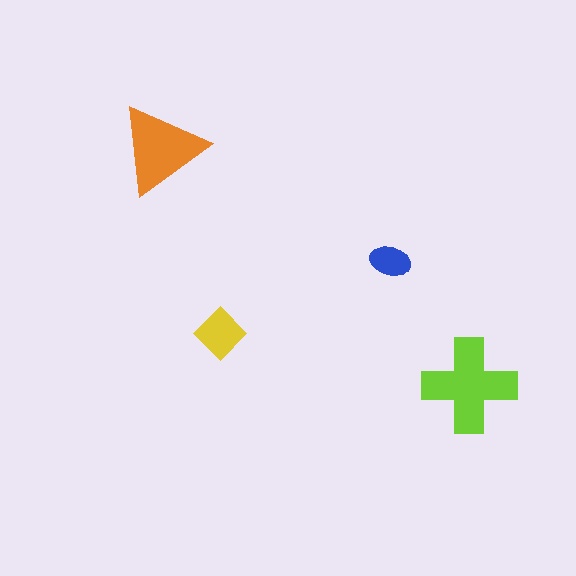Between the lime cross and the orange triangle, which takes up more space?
The lime cross.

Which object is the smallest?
The blue ellipse.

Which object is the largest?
The lime cross.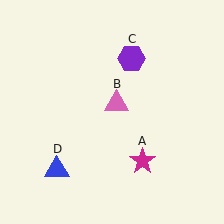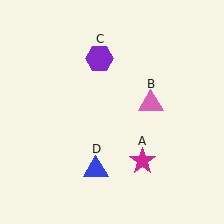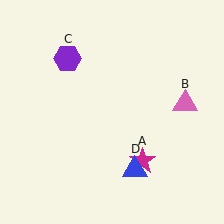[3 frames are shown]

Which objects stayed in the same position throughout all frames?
Magenta star (object A) remained stationary.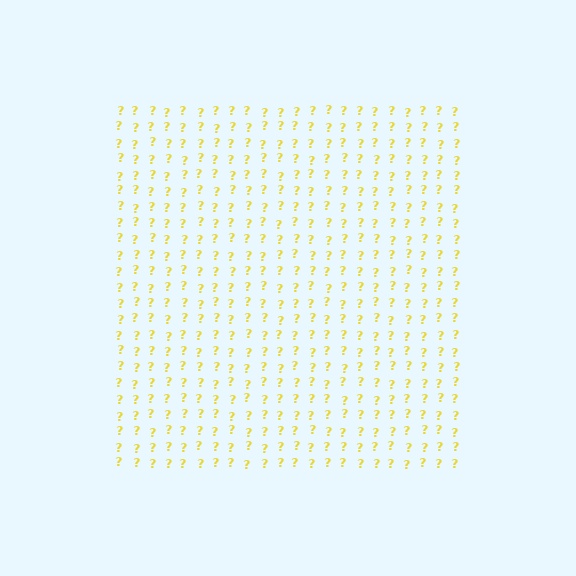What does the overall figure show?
The overall figure shows a square.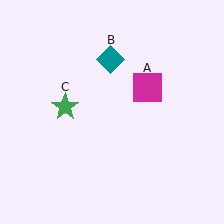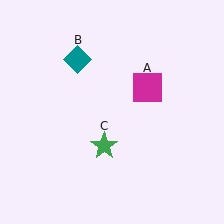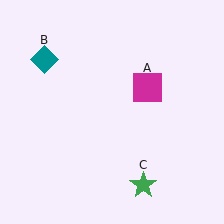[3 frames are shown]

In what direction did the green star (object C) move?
The green star (object C) moved down and to the right.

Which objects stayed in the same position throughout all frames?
Magenta square (object A) remained stationary.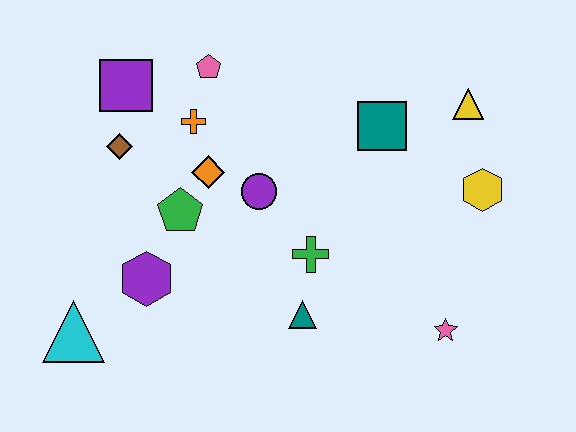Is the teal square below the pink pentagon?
Yes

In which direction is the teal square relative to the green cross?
The teal square is above the green cross.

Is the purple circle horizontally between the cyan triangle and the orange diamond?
No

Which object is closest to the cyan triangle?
The purple hexagon is closest to the cyan triangle.